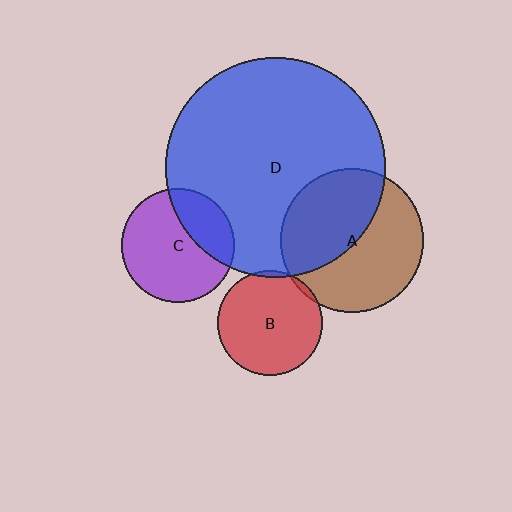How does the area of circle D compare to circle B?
Approximately 4.4 times.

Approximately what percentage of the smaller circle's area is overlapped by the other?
Approximately 5%.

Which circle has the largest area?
Circle D (blue).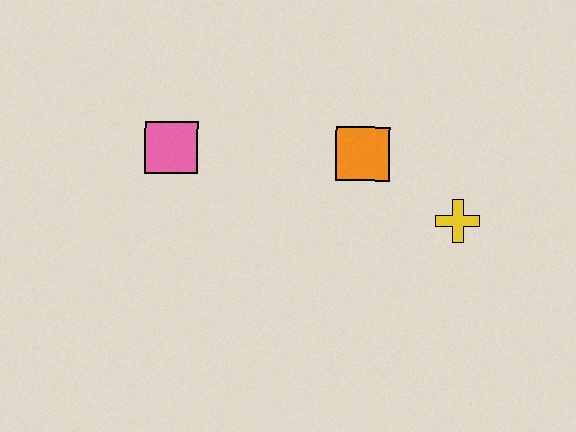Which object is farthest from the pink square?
The yellow cross is farthest from the pink square.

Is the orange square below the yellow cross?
No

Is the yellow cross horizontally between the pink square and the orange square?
No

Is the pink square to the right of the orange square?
No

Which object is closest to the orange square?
The yellow cross is closest to the orange square.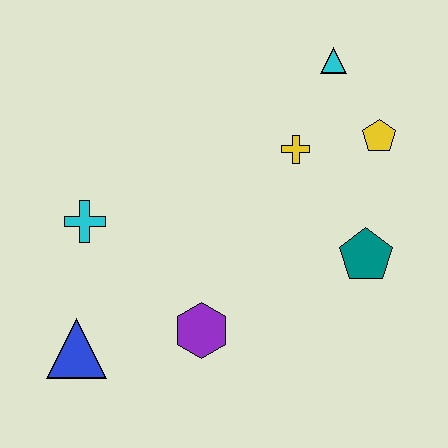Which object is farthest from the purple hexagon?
The cyan triangle is farthest from the purple hexagon.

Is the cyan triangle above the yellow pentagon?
Yes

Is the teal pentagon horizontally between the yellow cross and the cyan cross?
No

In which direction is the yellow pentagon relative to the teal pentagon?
The yellow pentagon is above the teal pentagon.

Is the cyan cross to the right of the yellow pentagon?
No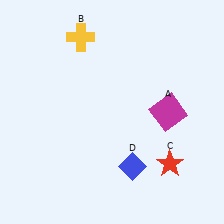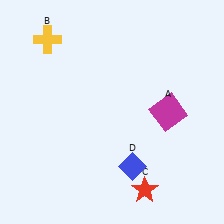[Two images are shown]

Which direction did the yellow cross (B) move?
The yellow cross (B) moved left.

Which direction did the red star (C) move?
The red star (C) moved down.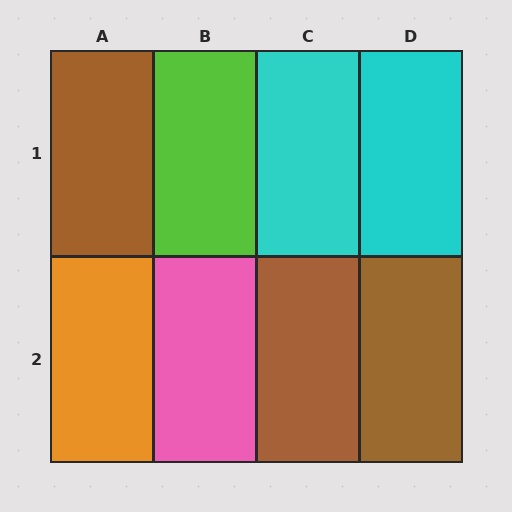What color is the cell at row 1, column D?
Cyan.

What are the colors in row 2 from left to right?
Orange, pink, brown, brown.